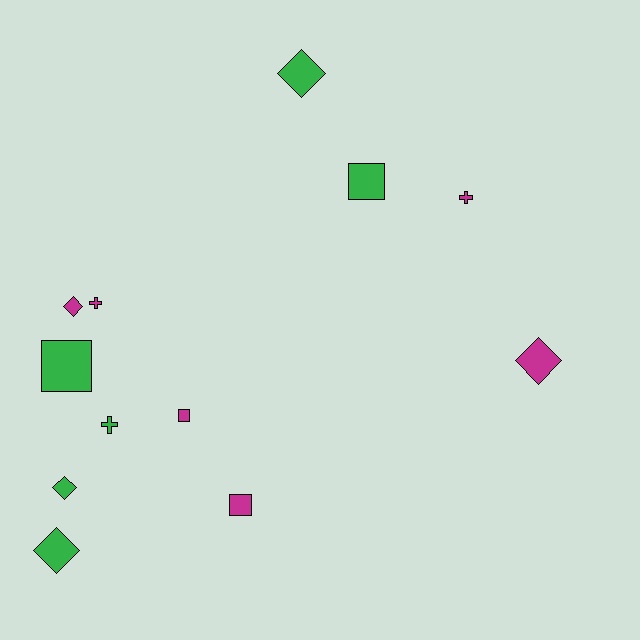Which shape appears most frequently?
Diamond, with 5 objects.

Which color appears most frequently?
Magenta, with 6 objects.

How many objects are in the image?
There are 12 objects.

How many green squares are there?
There are 2 green squares.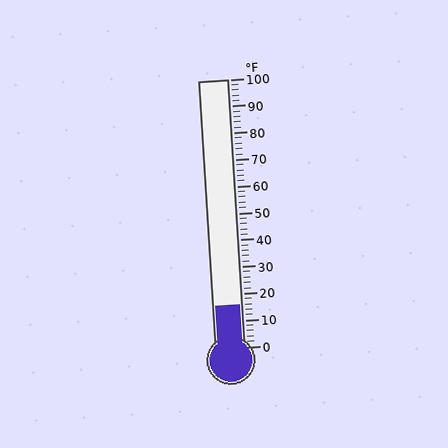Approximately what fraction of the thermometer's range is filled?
The thermometer is filled to approximately 15% of its range.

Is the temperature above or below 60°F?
The temperature is below 60°F.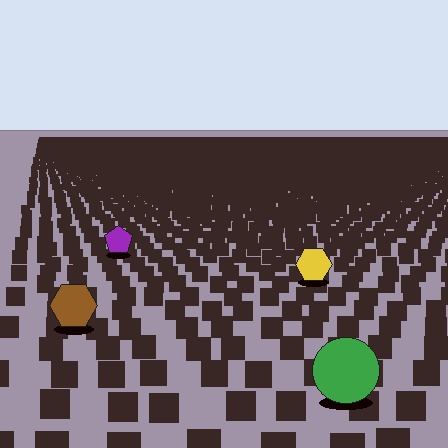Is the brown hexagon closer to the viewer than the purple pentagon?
Yes. The brown hexagon is closer — you can tell from the texture gradient: the ground texture is coarser near it.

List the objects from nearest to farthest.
From nearest to farthest: the green circle, the brown hexagon, the yellow hexagon, the purple pentagon.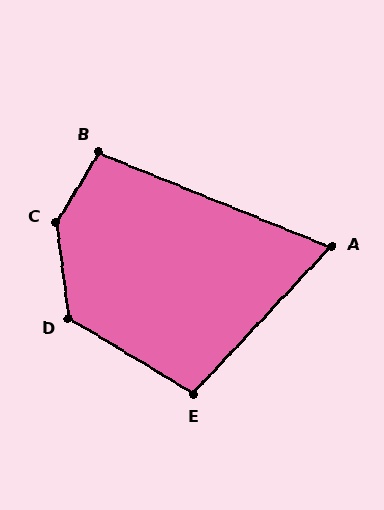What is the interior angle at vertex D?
Approximately 128 degrees (obtuse).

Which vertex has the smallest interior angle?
A, at approximately 69 degrees.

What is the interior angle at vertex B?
Approximately 98 degrees (obtuse).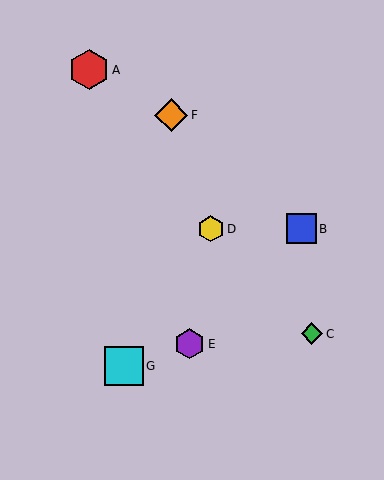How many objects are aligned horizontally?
2 objects (B, D) are aligned horizontally.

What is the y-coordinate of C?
Object C is at y≈334.